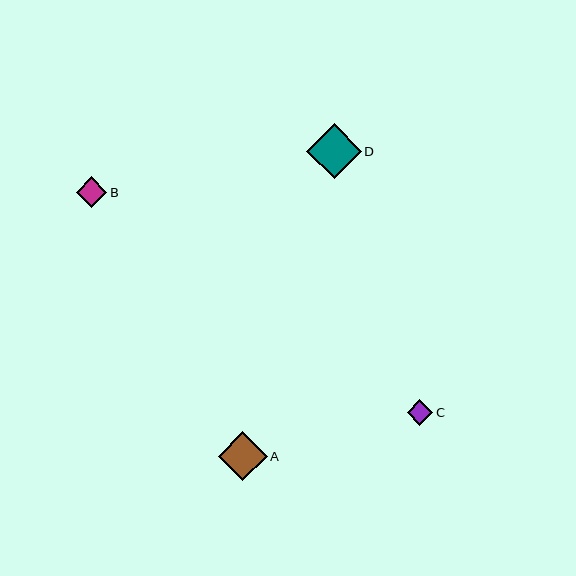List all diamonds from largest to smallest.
From largest to smallest: D, A, B, C.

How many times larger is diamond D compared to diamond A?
Diamond D is approximately 1.1 times the size of diamond A.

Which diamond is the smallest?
Diamond C is the smallest with a size of approximately 26 pixels.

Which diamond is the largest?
Diamond D is the largest with a size of approximately 54 pixels.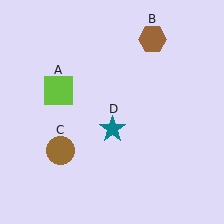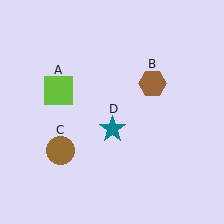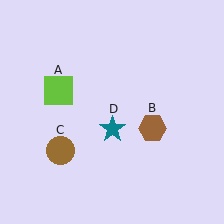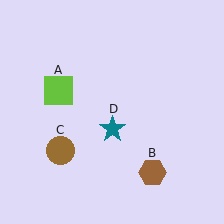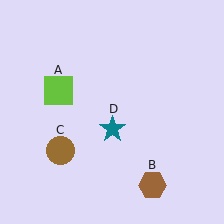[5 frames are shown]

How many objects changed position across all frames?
1 object changed position: brown hexagon (object B).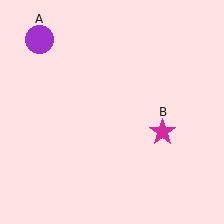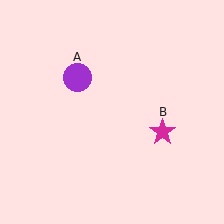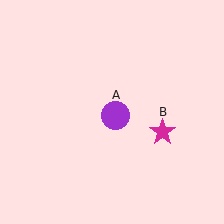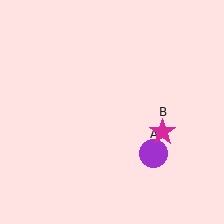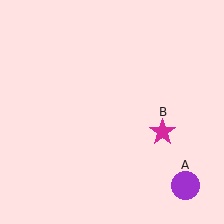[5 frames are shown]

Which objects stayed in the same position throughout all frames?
Magenta star (object B) remained stationary.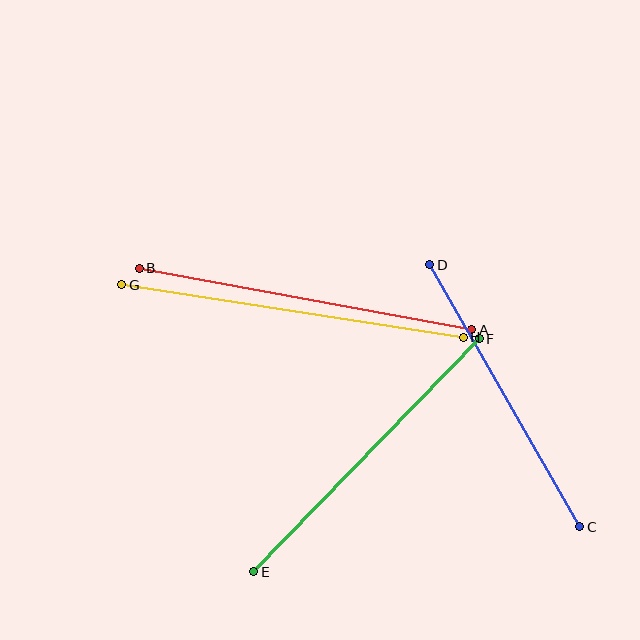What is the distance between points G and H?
The distance is approximately 345 pixels.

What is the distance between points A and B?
The distance is approximately 338 pixels.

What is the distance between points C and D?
The distance is approximately 302 pixels.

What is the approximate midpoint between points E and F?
The midpoint is at approximately (366, 455) pixels.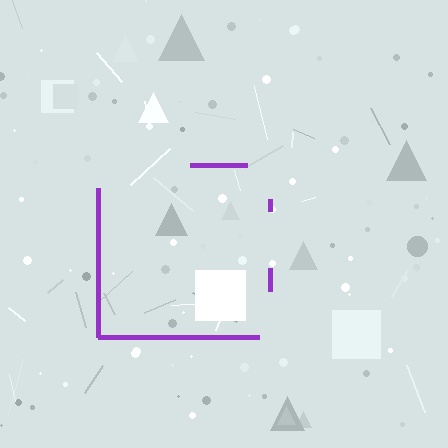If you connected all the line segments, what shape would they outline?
They would outline a square.